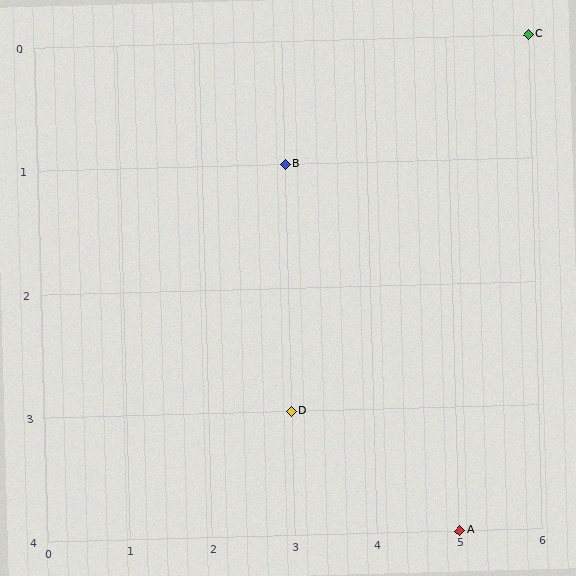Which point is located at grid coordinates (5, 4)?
Point A is at (5, 4).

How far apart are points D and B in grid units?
Points D and B are 2 rows apart.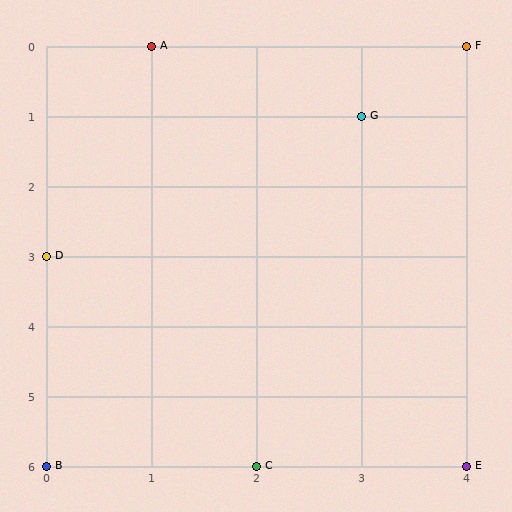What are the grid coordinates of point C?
Point C is at grid coordinates (2, 6).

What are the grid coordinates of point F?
Point F is at grid coordinates (4, 0).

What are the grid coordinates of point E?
Point E is at grid coordinates (4, 6).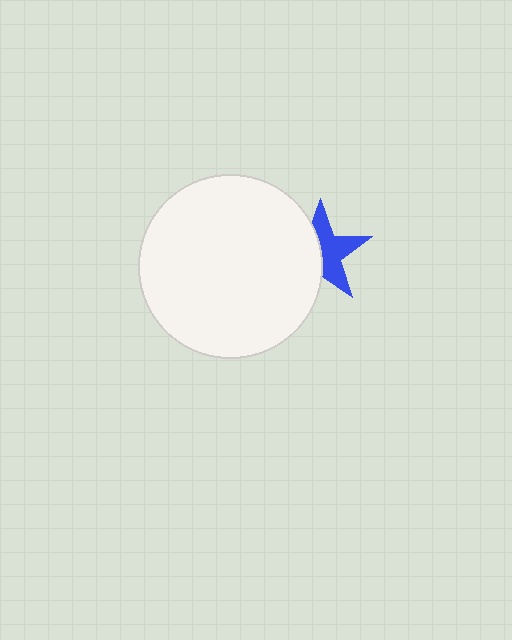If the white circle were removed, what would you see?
You would see the complete blue star.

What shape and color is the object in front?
The object in front is a white circle.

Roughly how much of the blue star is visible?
About half of it is visible (roughly 53%).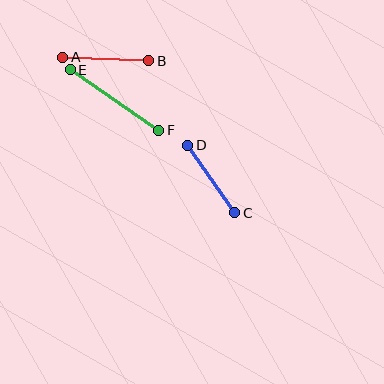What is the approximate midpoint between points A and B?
The midpoint is at approximately (106, 59) pixels.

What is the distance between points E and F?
The distance is approximately 107 pixels.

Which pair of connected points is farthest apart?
Points E and F are farthest apart.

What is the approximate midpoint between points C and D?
The midpoint is at approximately (211, 179) pixels.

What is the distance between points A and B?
The distance is approximately 86 pixels.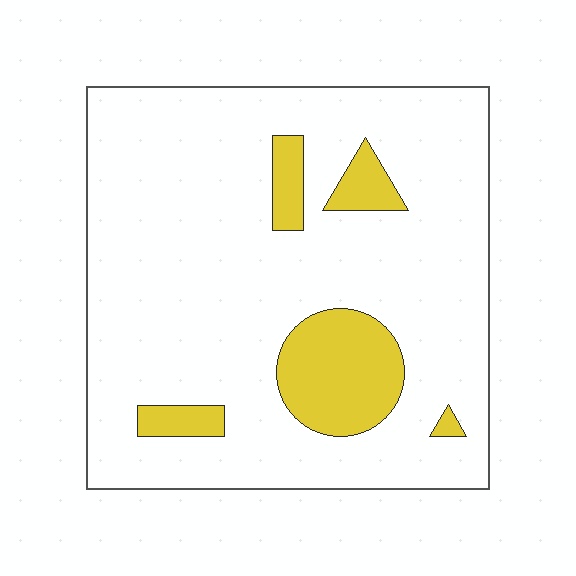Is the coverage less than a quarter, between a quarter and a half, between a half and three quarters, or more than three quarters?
Less than a quarter.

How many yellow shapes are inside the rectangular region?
5.